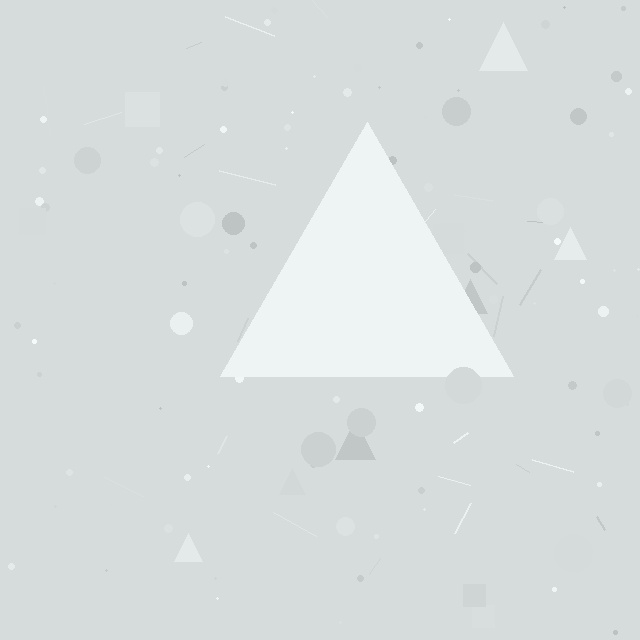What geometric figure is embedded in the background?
A triangle is embedded in the background.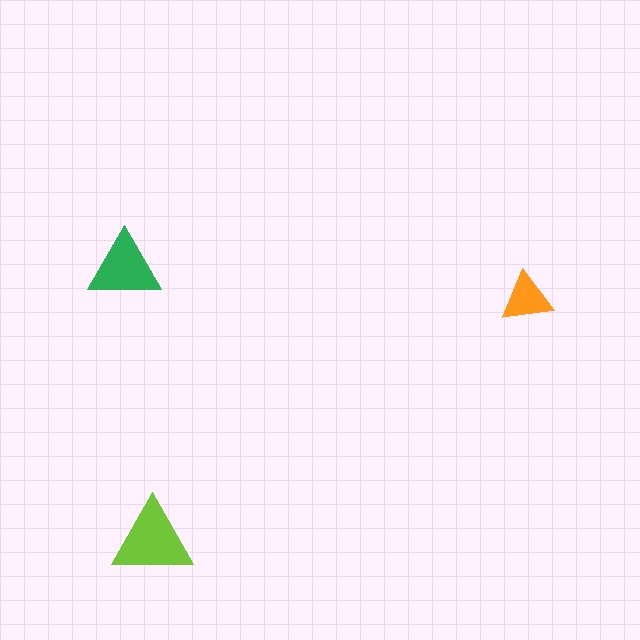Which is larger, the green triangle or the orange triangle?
The green one.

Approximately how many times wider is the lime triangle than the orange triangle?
About 1.5 times wider.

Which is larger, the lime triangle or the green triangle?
The lime one.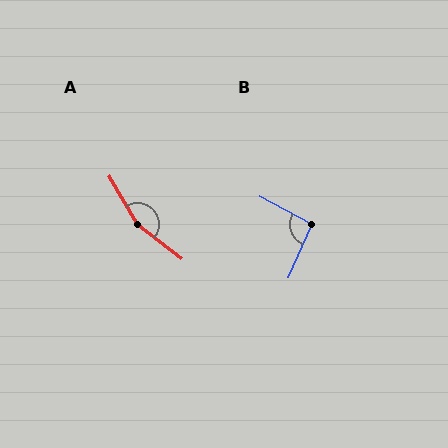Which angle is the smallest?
B, at approximately 94 degrees.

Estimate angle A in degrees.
Approximately 159 degrees.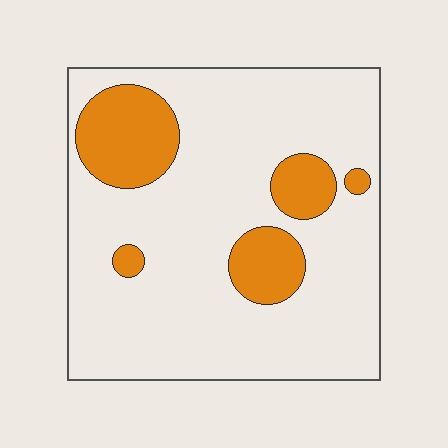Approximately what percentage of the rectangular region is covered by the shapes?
Approximately 20%.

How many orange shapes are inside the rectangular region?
5.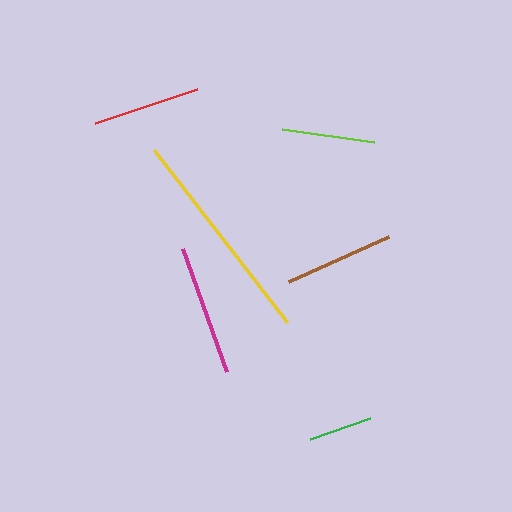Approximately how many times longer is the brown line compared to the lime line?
The brown line is approximately 1.2 times the length of the lime line.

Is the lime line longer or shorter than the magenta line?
The magenta line is longer than the lime line.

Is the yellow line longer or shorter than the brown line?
The yellow line is longer than the brown line.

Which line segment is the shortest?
The green line is the shortest at approximately 64 pixels.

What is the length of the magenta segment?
The magenta segment is approximately 131 pixels long.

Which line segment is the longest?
The yellow line is the longest at approximately 218 pixels.